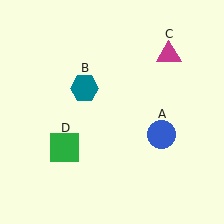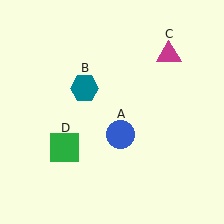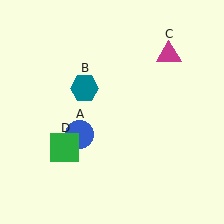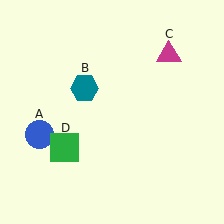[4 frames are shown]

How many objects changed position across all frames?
1 object changed position: blue circle (object A).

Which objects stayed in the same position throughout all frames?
Teal hexagon (object B) and magenta triangle (object C) and green square (object D) remained stationary.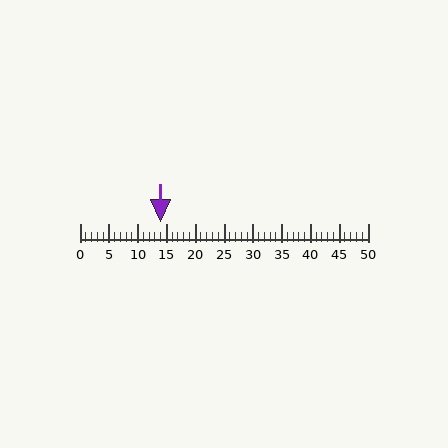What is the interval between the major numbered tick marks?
The major tick marks are spaced 5 units apart.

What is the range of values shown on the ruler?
The ruler shows values from 0 to 50.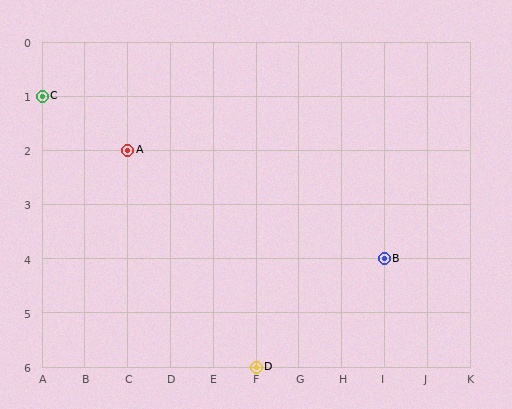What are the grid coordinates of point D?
Point D is at grid coordinates (F, 6).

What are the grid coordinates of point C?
Point C is at grid coordinates (A, 1).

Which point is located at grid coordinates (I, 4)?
Point B is at (I, 4).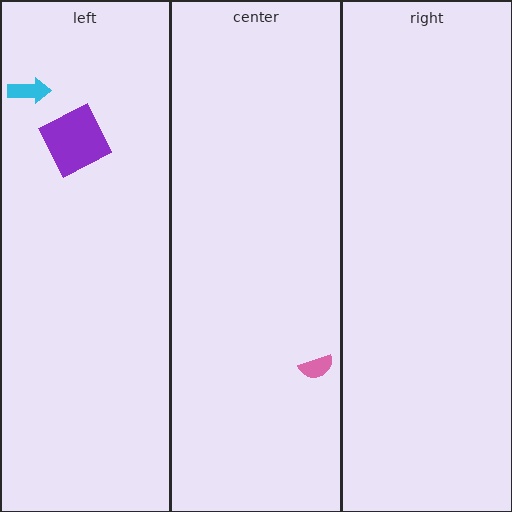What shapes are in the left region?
The purple square, the cyan arrow.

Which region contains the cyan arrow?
The left region.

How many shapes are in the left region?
2.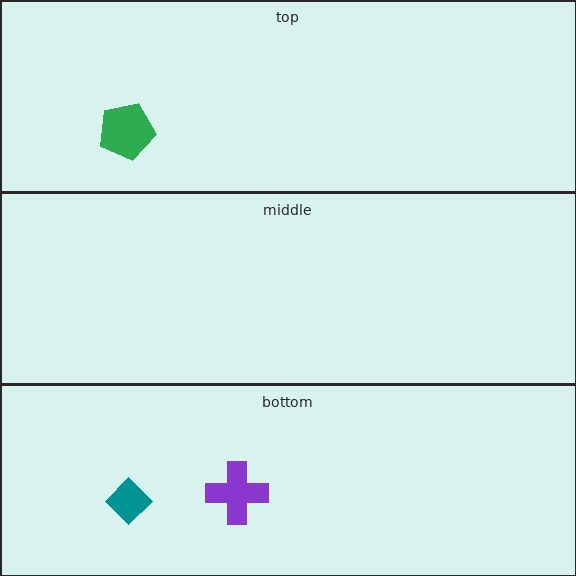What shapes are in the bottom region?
The teal diamond, the purple cross.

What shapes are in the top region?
The green pentagon.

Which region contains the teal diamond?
The bottom region.